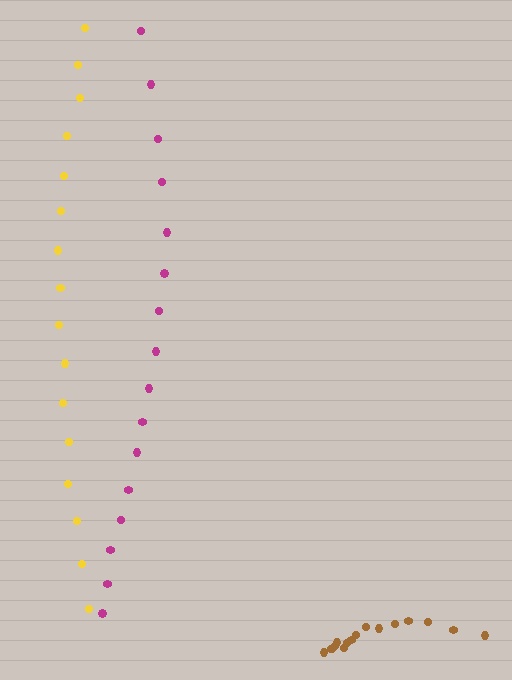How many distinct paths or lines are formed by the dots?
There are 3 distinct paths.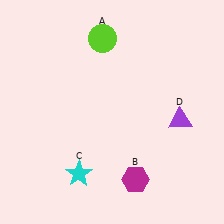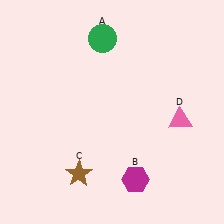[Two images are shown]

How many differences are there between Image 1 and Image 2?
There are 3 differences between the two images.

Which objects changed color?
A changed from lime to green. C changed from cyan to brown. D changed from purple to pink.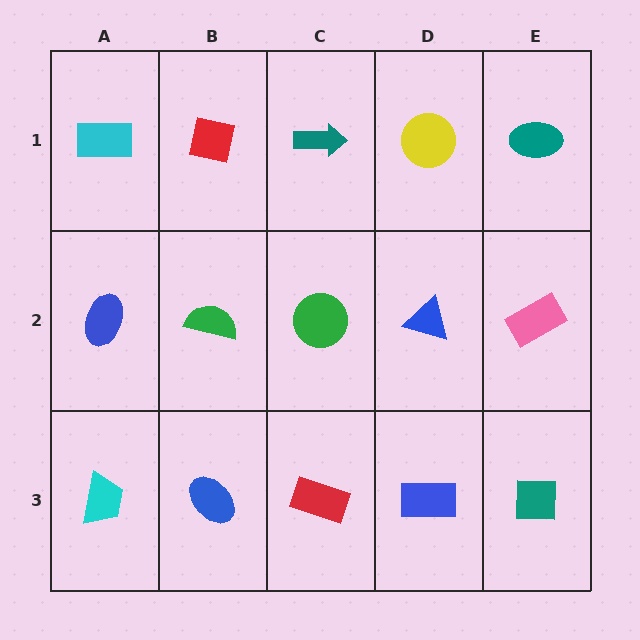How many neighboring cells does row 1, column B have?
3.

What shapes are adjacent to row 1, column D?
A blue triangle (row 2, column D), a teal arrow (row 1, column C), a teal ellipse (row 1, column E).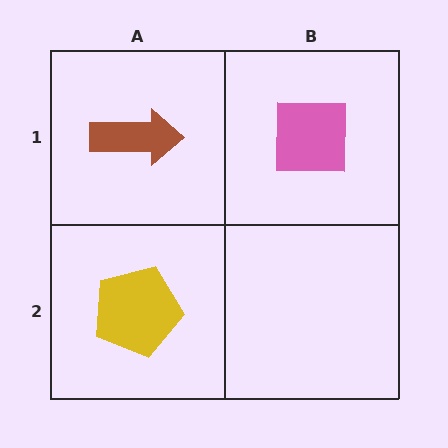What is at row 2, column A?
A yellow pentagon.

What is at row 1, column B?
A pink square.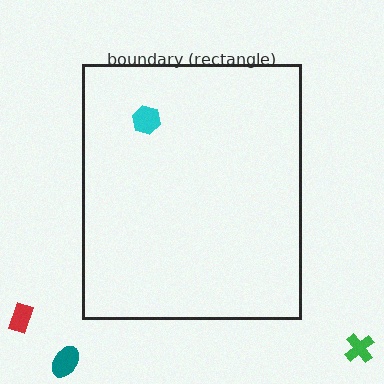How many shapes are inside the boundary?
1 inside, 3 outside.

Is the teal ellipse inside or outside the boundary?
Outside.